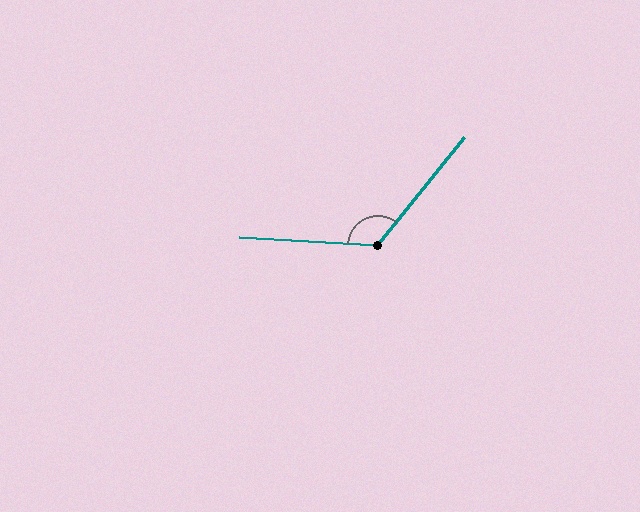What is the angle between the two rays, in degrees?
Approximately 126 degrees.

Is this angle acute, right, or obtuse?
It is obtuse.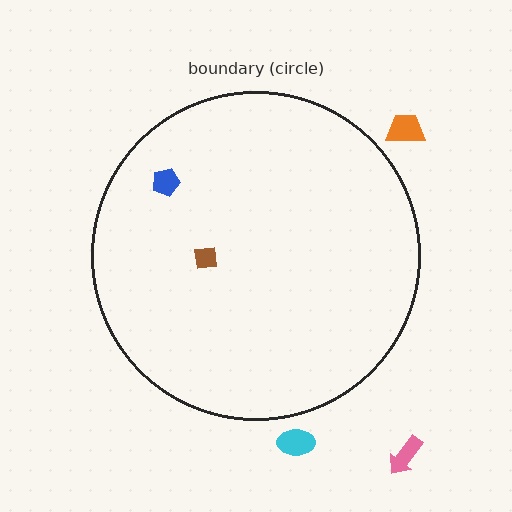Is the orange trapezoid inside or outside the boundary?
Outside.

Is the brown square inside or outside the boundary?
Inside.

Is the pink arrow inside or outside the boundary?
Outside.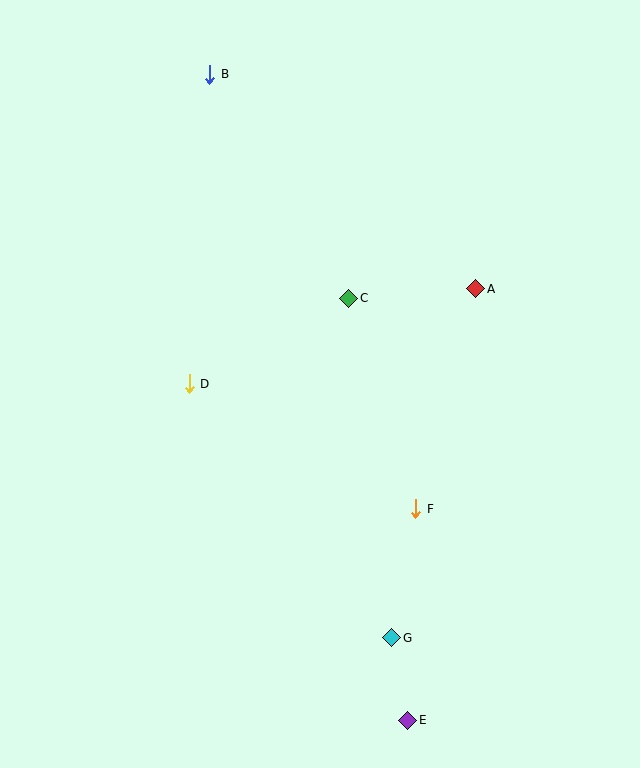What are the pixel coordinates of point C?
Point C is at (349, 298).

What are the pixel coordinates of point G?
Point G is at (392, 638).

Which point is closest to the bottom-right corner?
Point E is closest to the bottom-right corner.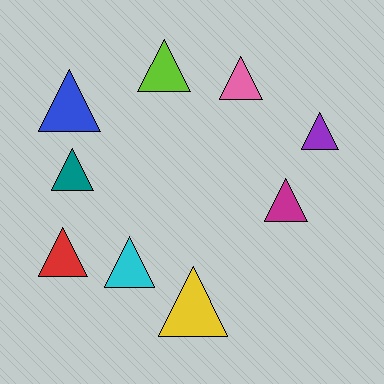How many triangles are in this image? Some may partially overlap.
There are 9 triangles.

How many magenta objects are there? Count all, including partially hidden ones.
There is 1 magenta object.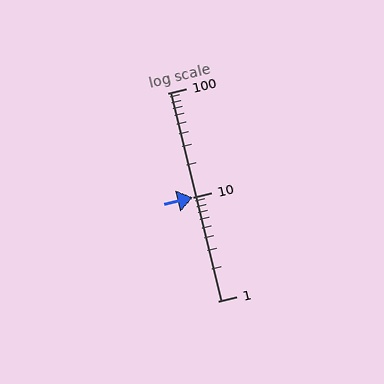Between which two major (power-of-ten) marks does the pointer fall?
The pointer is between 1 and 10.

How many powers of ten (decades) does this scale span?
The scale spans 2 decades, from 1 to 100.